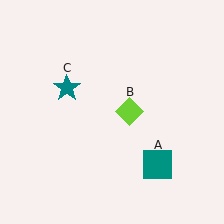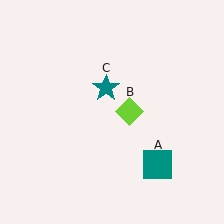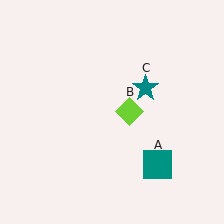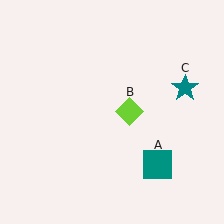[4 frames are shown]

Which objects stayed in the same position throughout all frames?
Teal square (object A) and lime diamond (object B) remained stationary.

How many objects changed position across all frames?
1 object changed position: teal star (object C).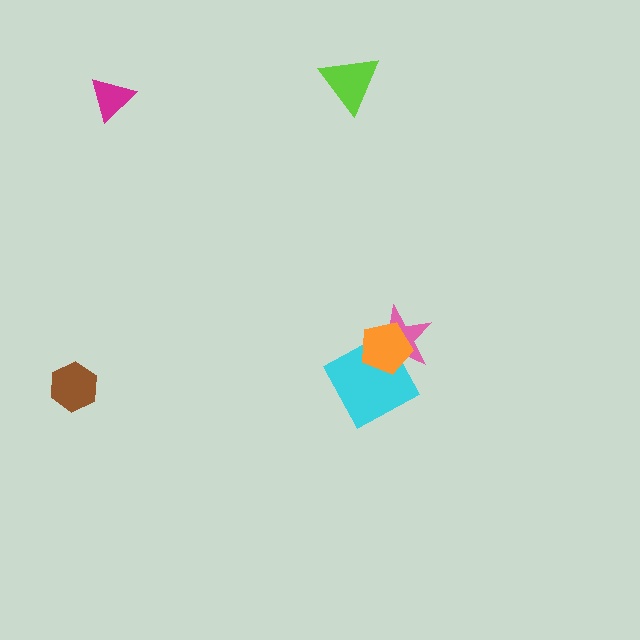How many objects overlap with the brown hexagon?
0 objects overlap with the brown hexagon.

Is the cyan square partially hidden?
Yes, it is partially covered by another shape.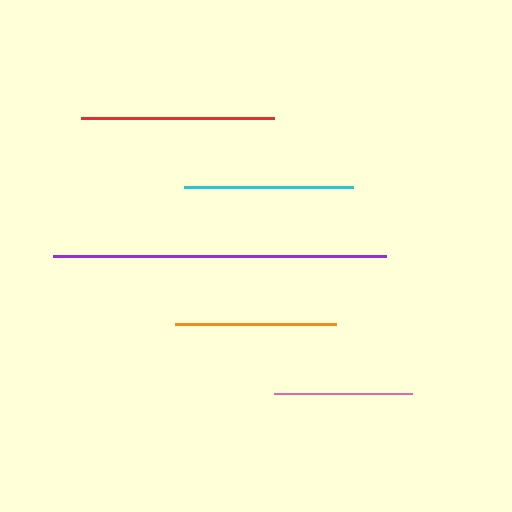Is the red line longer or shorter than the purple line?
The purple line is longer than the red line.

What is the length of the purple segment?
The purple segment is approximately 334 pixels long.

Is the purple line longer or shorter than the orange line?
The purple line is longer than the orange line.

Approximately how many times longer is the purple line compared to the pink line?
The purple line is approximately 2.4 times the length of the pink line.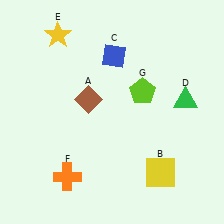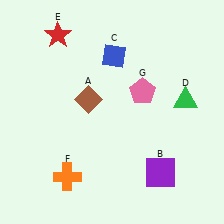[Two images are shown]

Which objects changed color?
B changed from yellow to purple. E changed from yellow to red. G changed from lime to pink.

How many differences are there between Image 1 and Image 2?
There are 3 differences between the two images.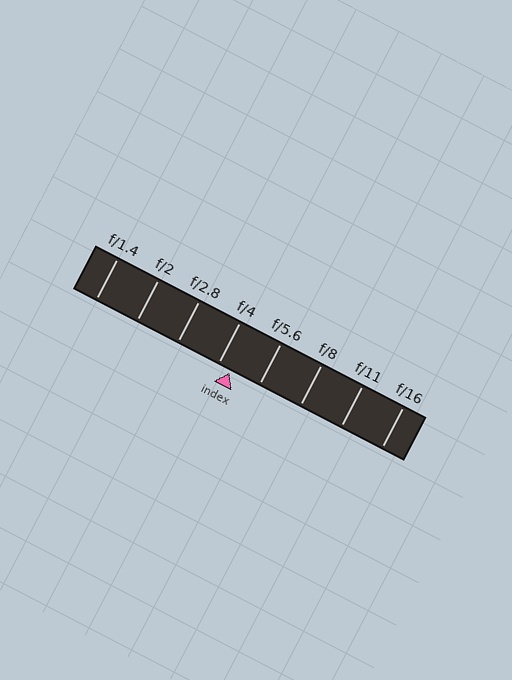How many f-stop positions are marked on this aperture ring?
There are 8 f-stop positions marked.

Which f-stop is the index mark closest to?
The index mark is closest to f/4.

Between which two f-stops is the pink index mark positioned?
The index mark is between f/4 and f/5.6.